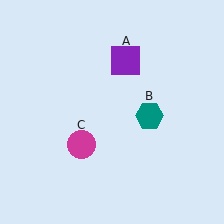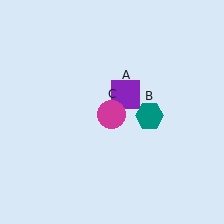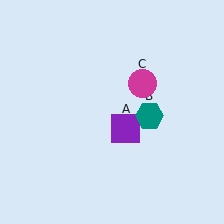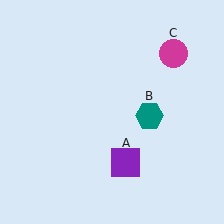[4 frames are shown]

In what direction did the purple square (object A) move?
The purple square (object A) moved down.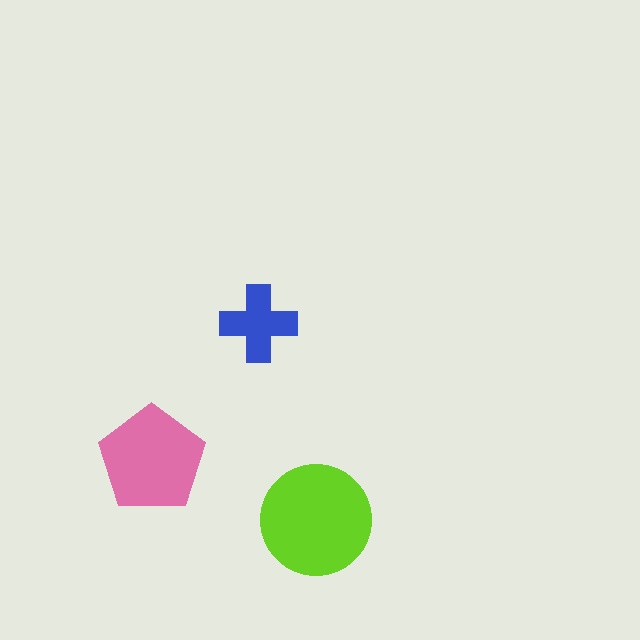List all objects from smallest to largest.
The blue cross, the pink pentagon, the lime circle.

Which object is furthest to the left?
The pink pentagon is leftmost.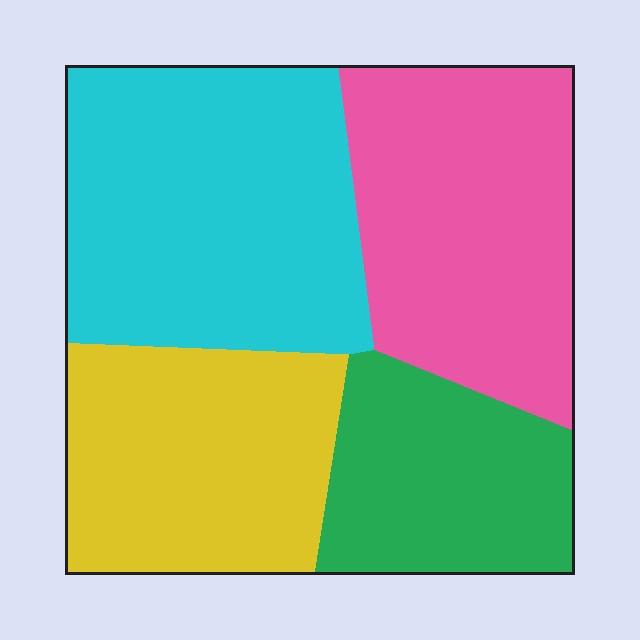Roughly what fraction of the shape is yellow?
Yellow takes up about one quarter (1/4) of the shape.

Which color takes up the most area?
Cyan, at roughly 30%.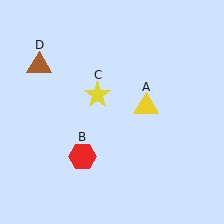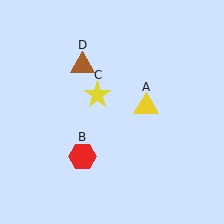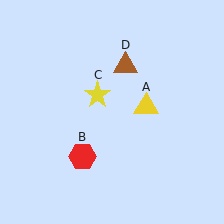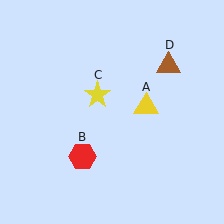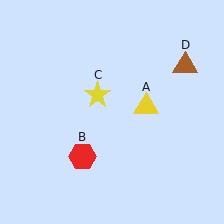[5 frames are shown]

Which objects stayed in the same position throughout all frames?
Yellow triangle (object A) and red hexagon (object B) and yellow star (object C) remained stationary.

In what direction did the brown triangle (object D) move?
The brown triangle (object D) moved right.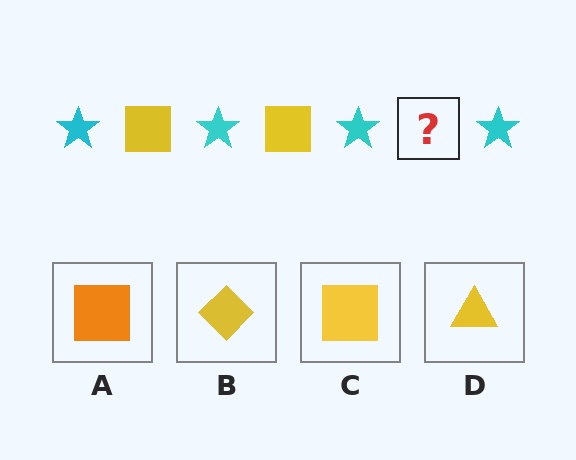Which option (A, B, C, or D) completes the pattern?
C.